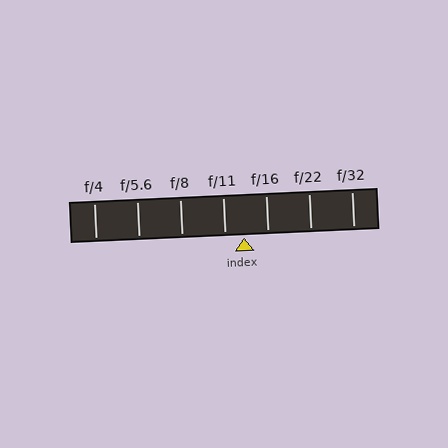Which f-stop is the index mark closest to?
The index mark is closest to f/11.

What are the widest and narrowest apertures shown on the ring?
The widest aperture shown is f/4 and the narrowest is f/32.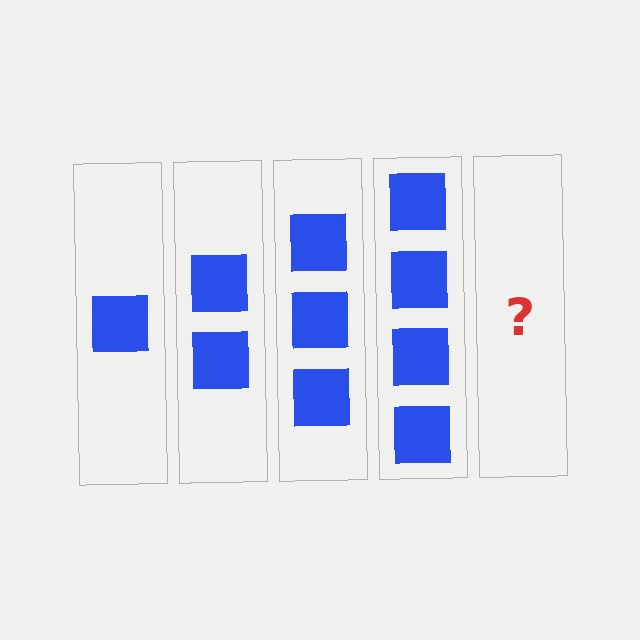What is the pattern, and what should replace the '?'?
The pattern is that each step adds one more square. The '?' should be 5 squares.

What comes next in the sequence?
The next element should be 5 squares.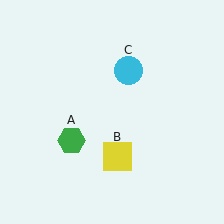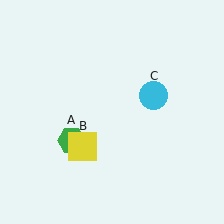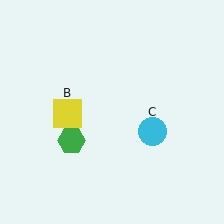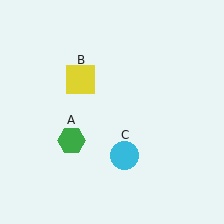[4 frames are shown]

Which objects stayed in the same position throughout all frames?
Green hexagon (object A) remained stationary.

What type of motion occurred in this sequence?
The yellow square (object B), cyan circle (object C) rotated clockwise around the center of the scene.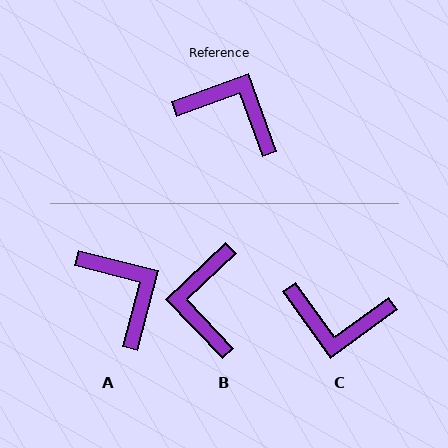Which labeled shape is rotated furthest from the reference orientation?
C, about 164 degrees away.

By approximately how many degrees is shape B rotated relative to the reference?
Approximately 114 degrees counter-clockwise.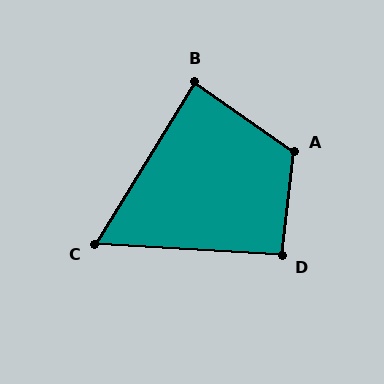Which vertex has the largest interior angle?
A, at approximately 118 degrees.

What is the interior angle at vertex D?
Approximately 93 degrees (approximately right).